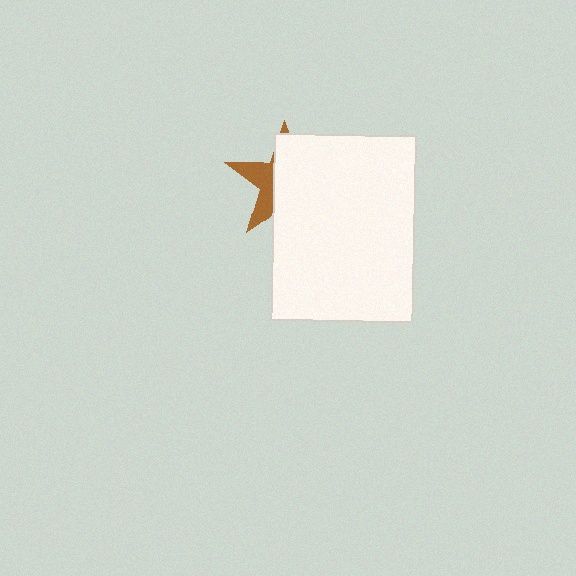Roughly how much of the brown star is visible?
A small part of it is visible (roughly 34%).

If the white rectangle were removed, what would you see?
You would see the complete brown star.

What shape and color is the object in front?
The object in front is a white rectangle.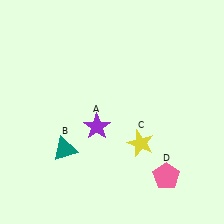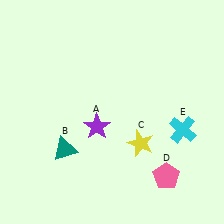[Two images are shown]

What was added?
A cyan cross (E) was added in Image 2.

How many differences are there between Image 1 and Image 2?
There is 1 difference between the two images.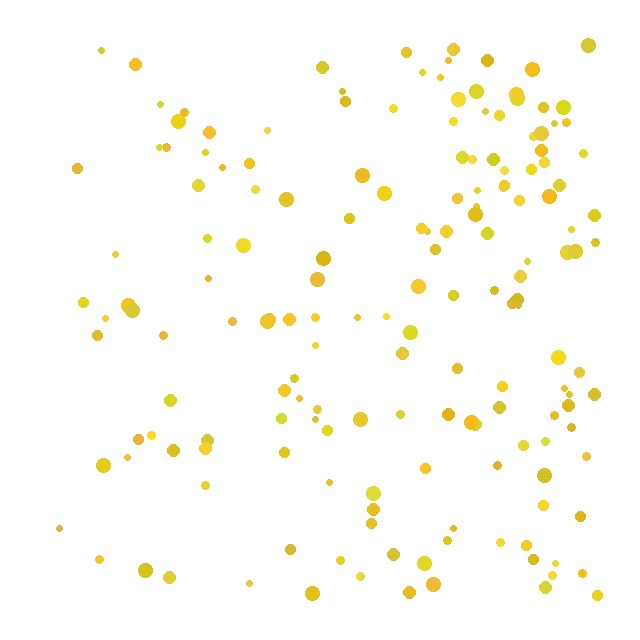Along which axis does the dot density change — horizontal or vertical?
Horizontal.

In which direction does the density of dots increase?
From left to right, with the right side densest.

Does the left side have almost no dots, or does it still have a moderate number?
Still a moderate number, just noticeably fewer than the right.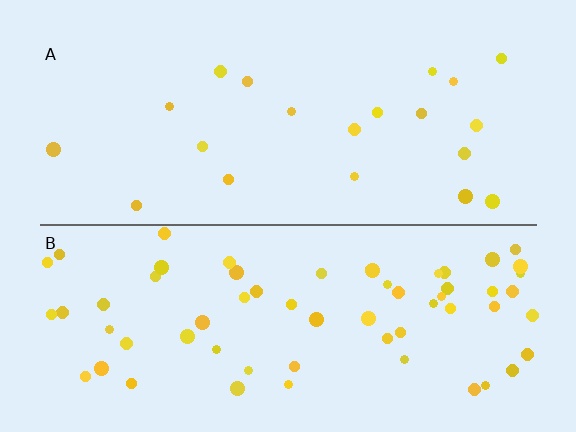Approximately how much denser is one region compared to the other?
Approximately 3.1× — region B over region A.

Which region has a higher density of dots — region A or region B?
B (the bottom).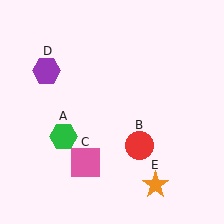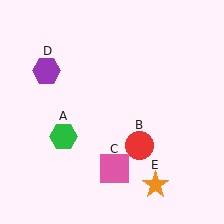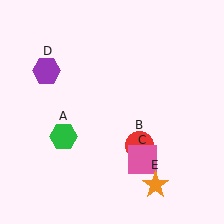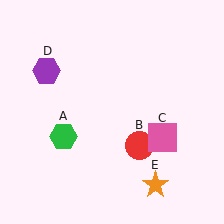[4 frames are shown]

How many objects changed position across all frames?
1 object changed position: pink square (object C).